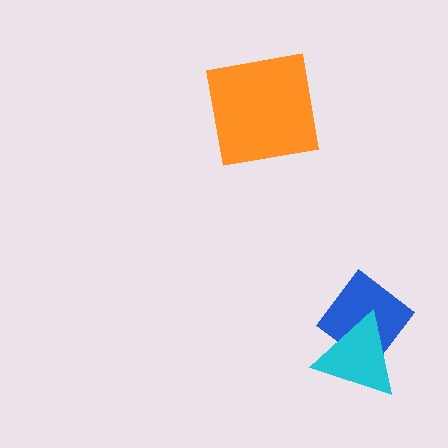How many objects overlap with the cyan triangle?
1 object overlaps with the cyan triangle.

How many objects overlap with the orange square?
0 objects overlap with the orange square.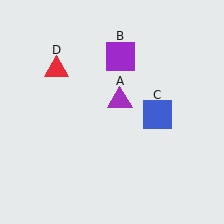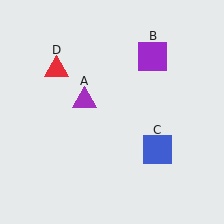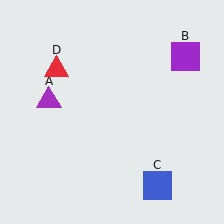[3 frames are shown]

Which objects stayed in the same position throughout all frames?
Red triangle (object D) remained stationary.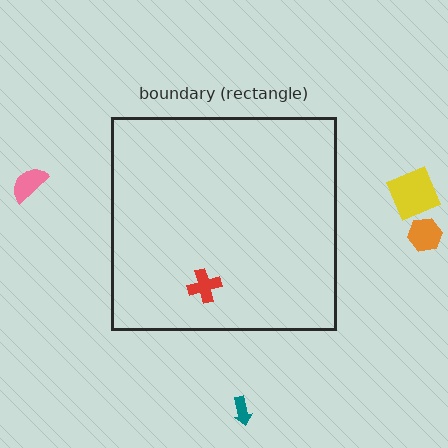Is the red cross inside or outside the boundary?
Inside.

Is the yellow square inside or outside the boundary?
Outside.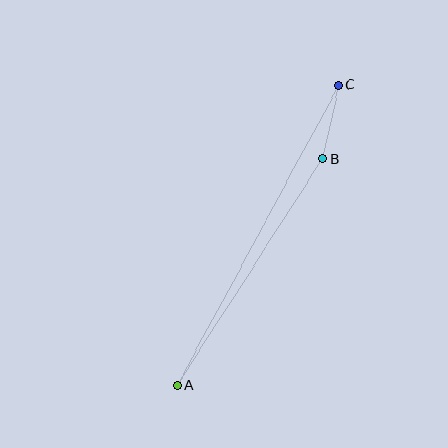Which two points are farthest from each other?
Points A and C are farthest from each other.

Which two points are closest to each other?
Points B and C are closest to each other.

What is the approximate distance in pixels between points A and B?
The distance between A and B is approximately 270 pixels.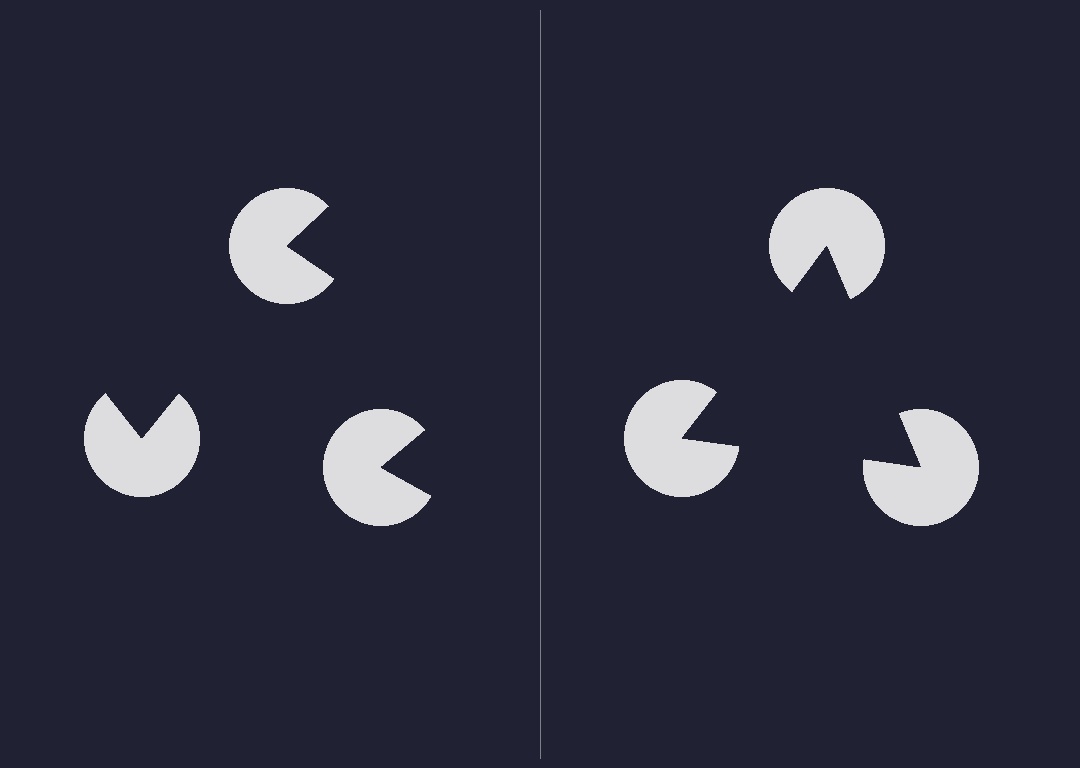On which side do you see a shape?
An illusory triangle appears on the right side. On the left side the wedge cuts are rotated, so no coherent shape forms.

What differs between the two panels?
The pac-man discs are positioned identically on both sides; only the wedge orientations differ. On the right they align to a triangle; on the left they are misaligned.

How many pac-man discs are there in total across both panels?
6 — 3 on each side.